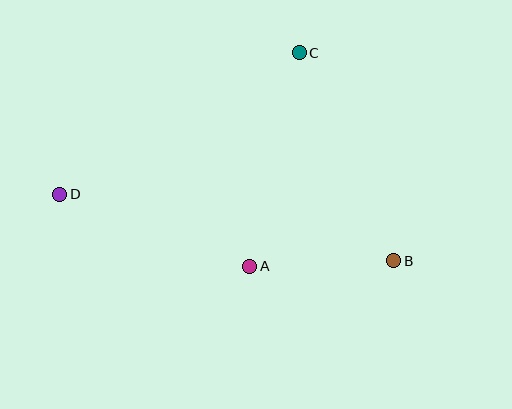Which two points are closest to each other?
Points A and B are closest to each other.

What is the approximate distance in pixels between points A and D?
The distance between A and D is approximately 203 pixels.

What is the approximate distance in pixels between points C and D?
The distance between C and D is approximately 278 pixels.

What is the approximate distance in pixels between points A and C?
The distance between A and C is approximately 219 pixels.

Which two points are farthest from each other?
Points B and D are farthest from each other.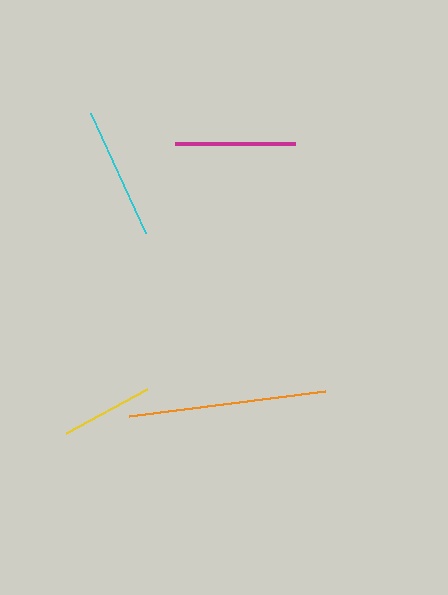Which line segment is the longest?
The orange line is the longest at approximately 198 pixels.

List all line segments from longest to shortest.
From longest to shortest: orange, cyan, magenta, yellow.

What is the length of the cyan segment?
The cyan segment is approximately 131 pixels long.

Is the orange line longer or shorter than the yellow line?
The orange line is longer than the yellow line.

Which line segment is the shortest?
The yellow line is the shortest at approximately 92 pixels.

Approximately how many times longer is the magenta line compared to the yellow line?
The magenta line is approximately 1.3 times the length of the yellow line.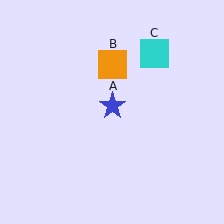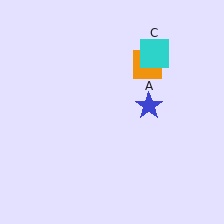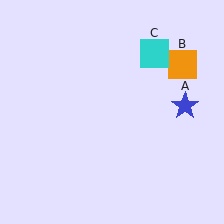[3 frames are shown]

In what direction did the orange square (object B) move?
The orange square (object B) moved right.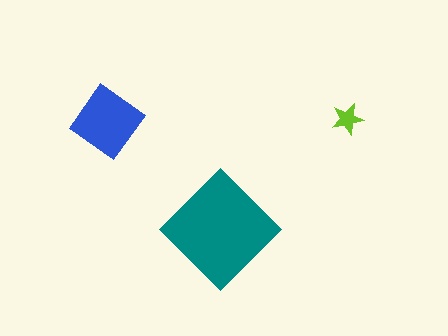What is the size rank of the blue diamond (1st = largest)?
2nd.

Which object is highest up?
The lime star is topmost.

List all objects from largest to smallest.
The teal diamond, the blue diamond, the lime star.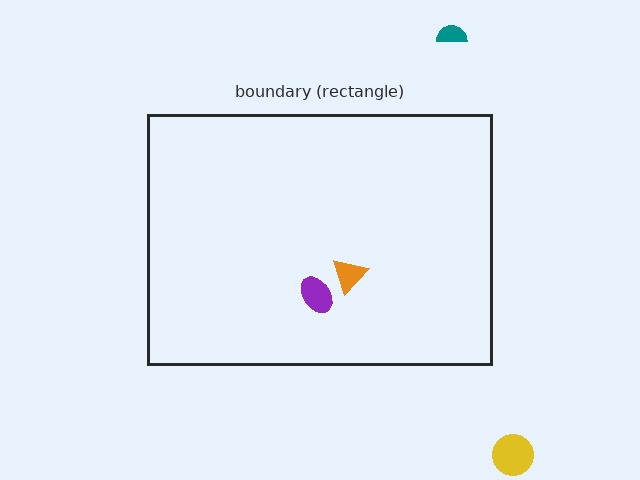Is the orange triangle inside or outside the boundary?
Inside.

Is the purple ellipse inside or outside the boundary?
Inside.